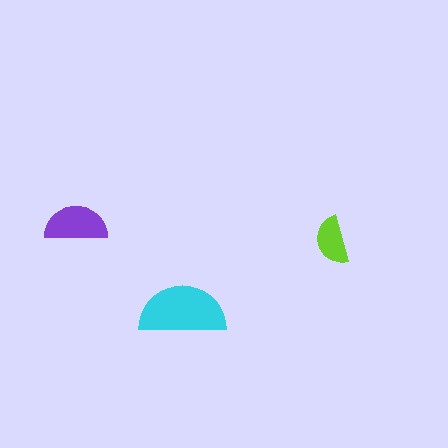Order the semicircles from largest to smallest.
the cyan one, the purple one, the lime one.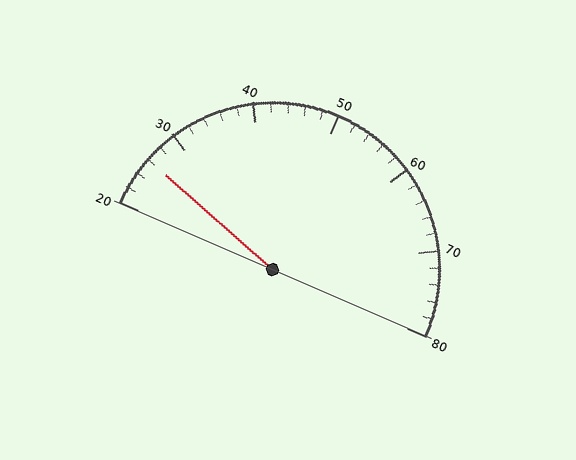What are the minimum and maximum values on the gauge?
The gauge ranges from 20 to 80.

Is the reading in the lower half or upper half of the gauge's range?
The reading is in the lower half of the range (20 to 80).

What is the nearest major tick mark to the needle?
The nearest major tick mark is 30.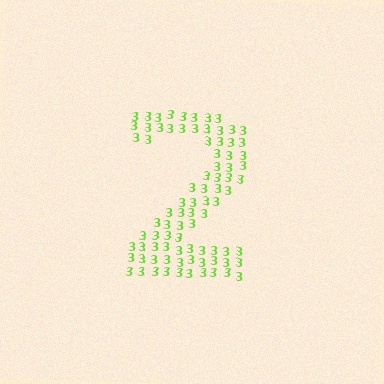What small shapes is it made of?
It is made of small digit 3's.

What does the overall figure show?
The overall figure shows the digit 2.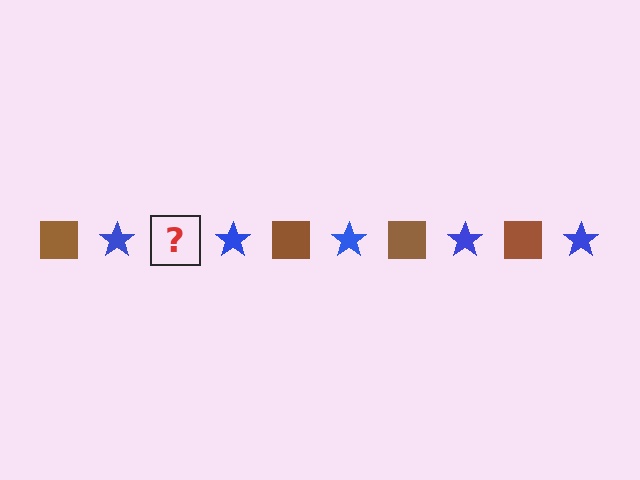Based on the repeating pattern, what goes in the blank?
The blank should be a brown square.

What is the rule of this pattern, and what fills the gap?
The rule is that the pattern alternates between brown square and blue star. The gap should be filled with a brown square.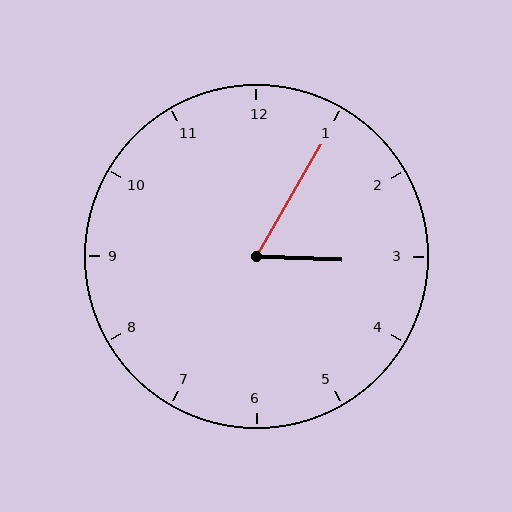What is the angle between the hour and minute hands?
Approximately 62 degrees.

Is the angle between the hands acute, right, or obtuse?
It is acute.